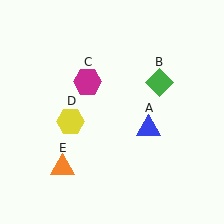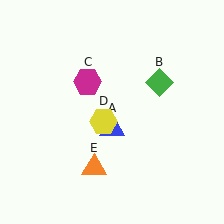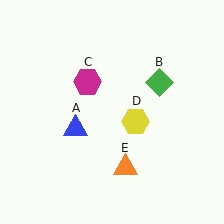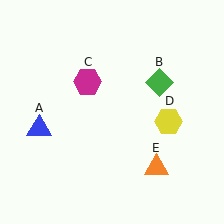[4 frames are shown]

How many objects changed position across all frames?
3 objects changed position: blue triangle (object A), yellow hexagon (object D), orange triangle (object E).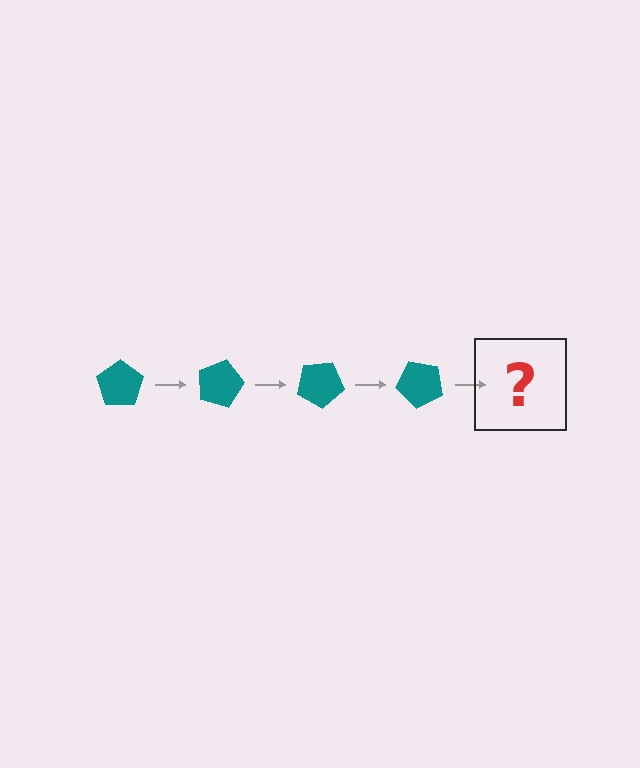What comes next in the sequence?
The next element should be a teal pentagon rotated 60 degrees.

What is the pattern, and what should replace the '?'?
The pattern is that the pentagon rotates 15 degrees each step. The '?' should be a teal pentagon rotated 60 degrees.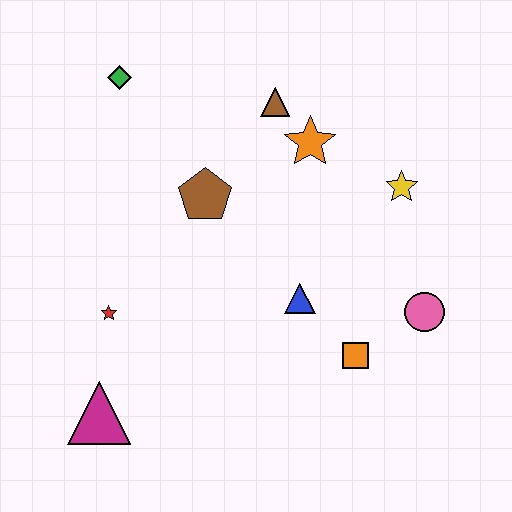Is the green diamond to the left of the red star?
No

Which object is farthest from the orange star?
The magenta triangle is farthest from the orange star.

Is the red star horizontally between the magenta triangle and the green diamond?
Yes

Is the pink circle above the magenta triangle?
Yes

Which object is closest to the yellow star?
The orange star is closest to the yellow star.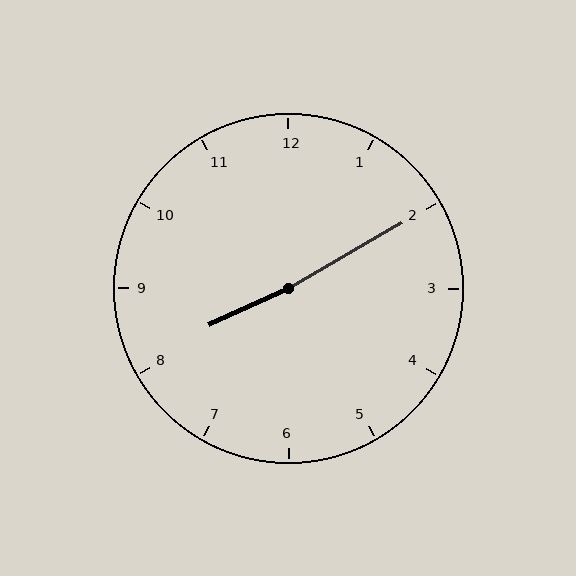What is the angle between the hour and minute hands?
Approximately 175 degrees.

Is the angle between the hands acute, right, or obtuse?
It is obtuse.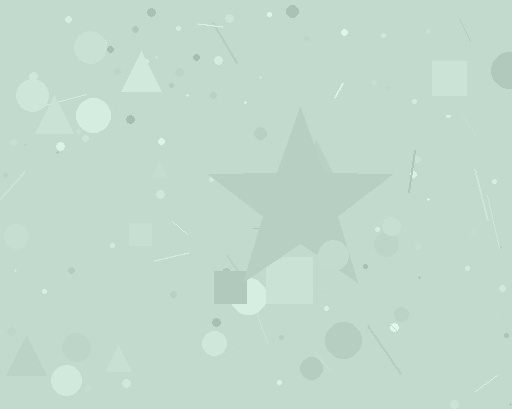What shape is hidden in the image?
A star is hidden in the image.